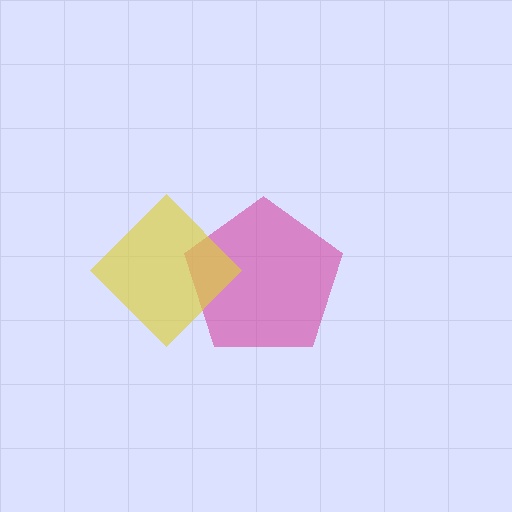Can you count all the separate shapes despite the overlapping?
Yes, there are 2 separate shapes.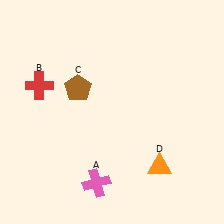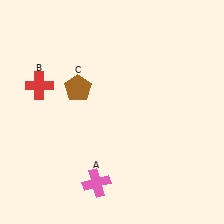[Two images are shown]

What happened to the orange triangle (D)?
The orange triangle (D) was removed in Image 2. It was in the bottom-right area of Image 1.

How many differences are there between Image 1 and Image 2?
There is 1 difference between the two images.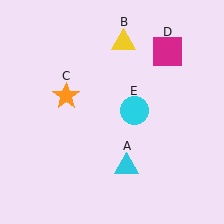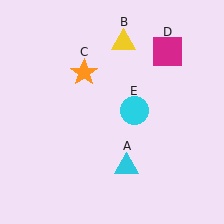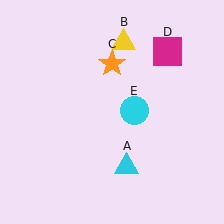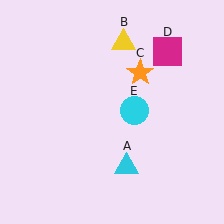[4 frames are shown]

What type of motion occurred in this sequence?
The orange star (object C) rotated clockwise around the center of the scene.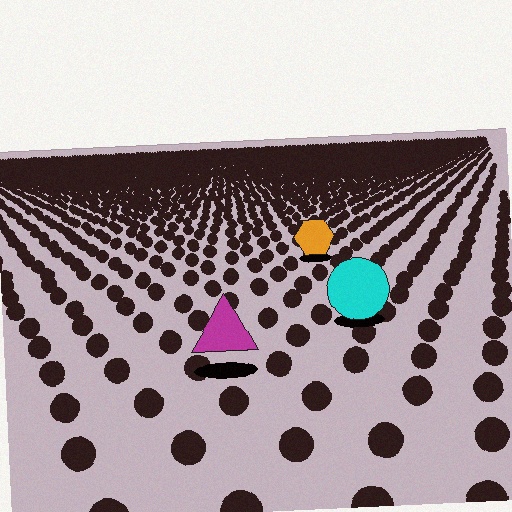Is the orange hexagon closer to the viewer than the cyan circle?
No. The cyan circle is closer — you can tell from the texture gradient: the ground texture is coarser near it.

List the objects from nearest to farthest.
From nearest to farthest: the magenta triangle, the cyan circle, the orange hexagon.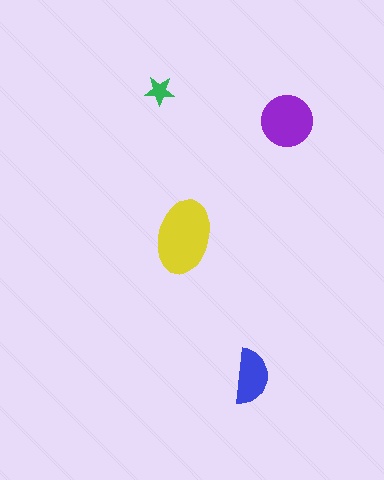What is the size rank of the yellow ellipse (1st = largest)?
1st.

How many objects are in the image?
There are 4 objects in the image.